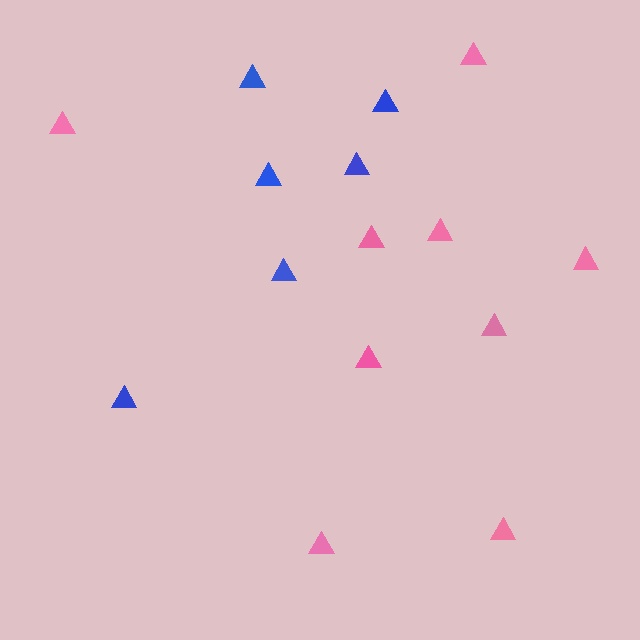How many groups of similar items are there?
There are 2 groups: one group of blue triangles (6) and one group of pink triangles (9).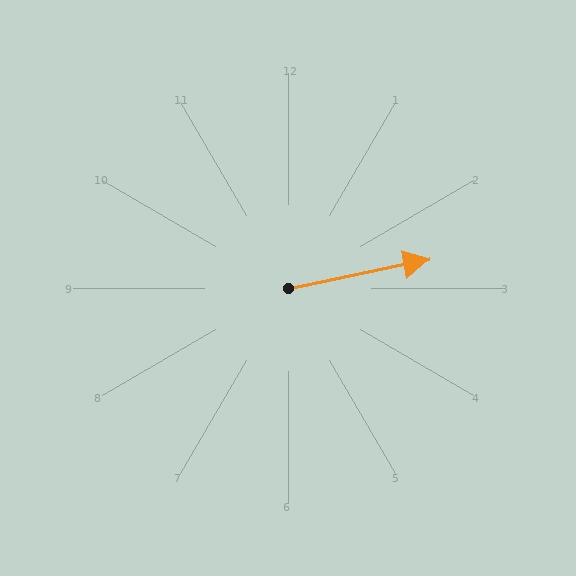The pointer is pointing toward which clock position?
Roughly 3 o'clock.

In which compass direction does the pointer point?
East.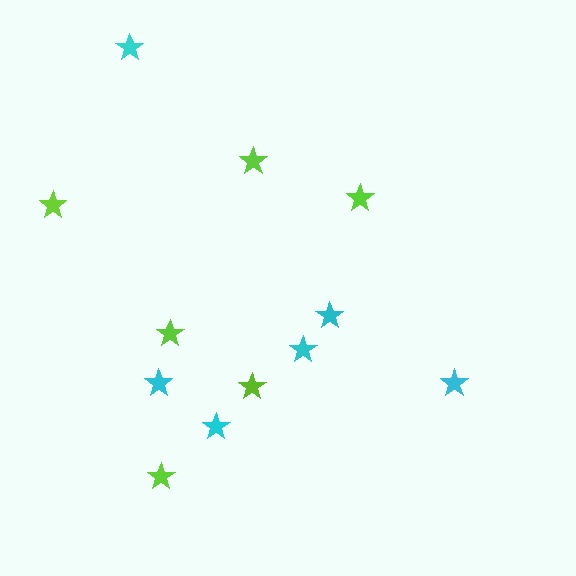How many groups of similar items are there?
There are 2 groups: one group of cyan stars (6) and one group of lime stars (6).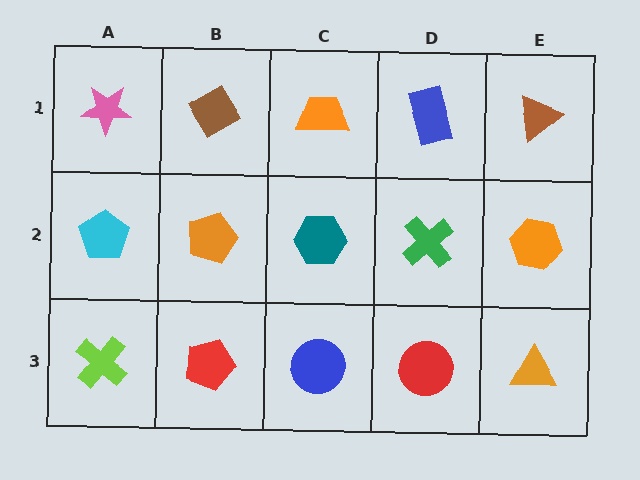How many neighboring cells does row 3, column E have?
2.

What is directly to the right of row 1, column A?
A brown diamond.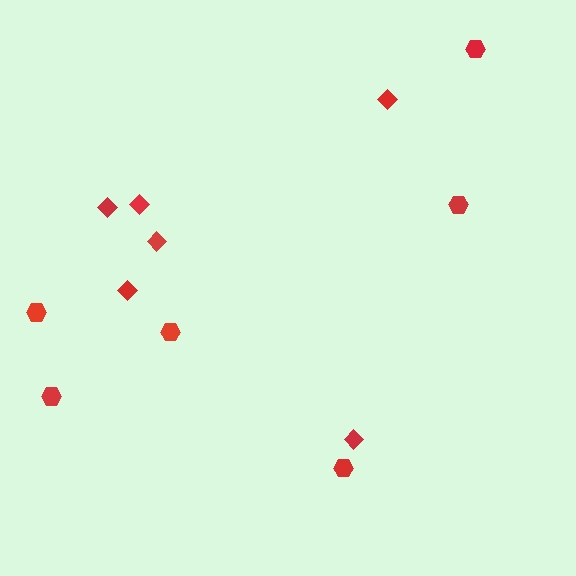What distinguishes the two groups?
There are 2 groups: one group of hexagons (6) and one group of diamonds (6).